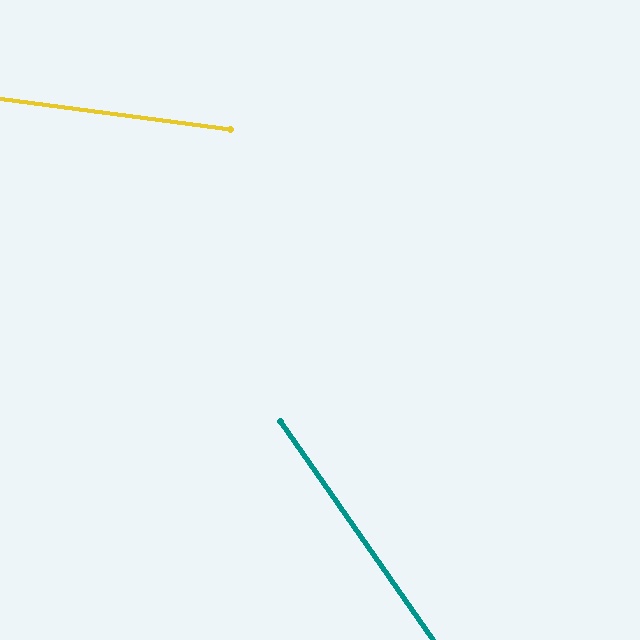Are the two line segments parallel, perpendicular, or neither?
Neither parallel nor perpendicular — they differ by about 47°.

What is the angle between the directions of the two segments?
Approximately 47 degrees.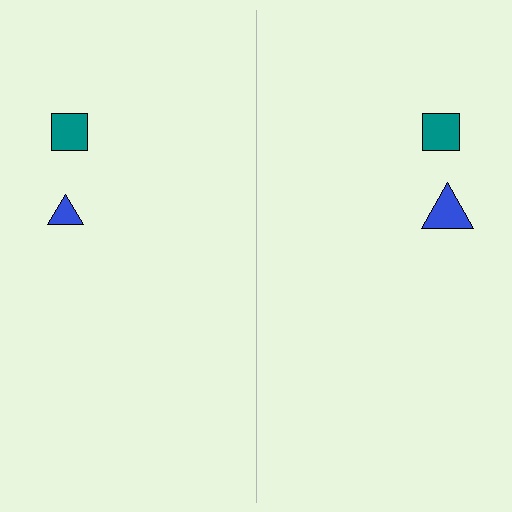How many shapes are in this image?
There are 4 shapes in this image.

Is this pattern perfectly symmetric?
No, the pattern is not perfectly symmetric. The blue triangle on the right side has a different size than its mirror counterpart.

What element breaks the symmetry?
The blue triangle on the right side has a different size than its mirror counterpart.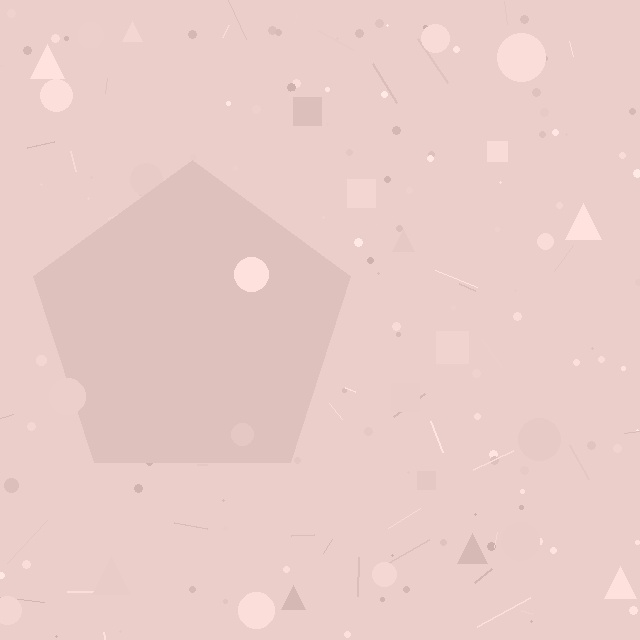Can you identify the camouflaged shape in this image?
The camouflaged shape is a pentagon.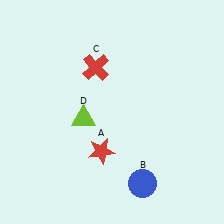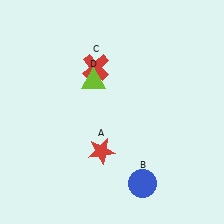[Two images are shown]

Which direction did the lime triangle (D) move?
The lime triangle (D) moved up.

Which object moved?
The lime triangle (D) moved up.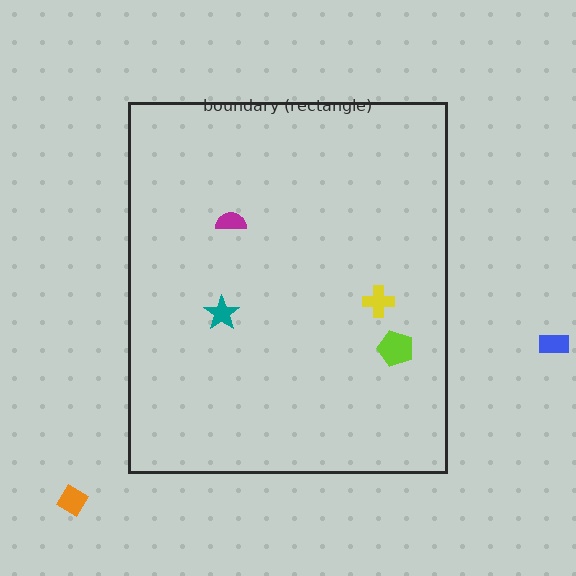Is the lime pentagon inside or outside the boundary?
Inside.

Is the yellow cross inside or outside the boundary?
Inside.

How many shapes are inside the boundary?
4 inside, 2 outside.